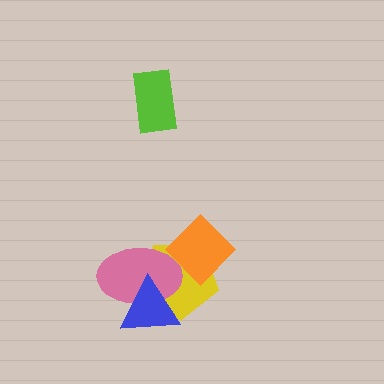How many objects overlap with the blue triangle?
2 objects overlap with the blue triangle.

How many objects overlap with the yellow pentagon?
3 objects overlap with the yellow pentagon.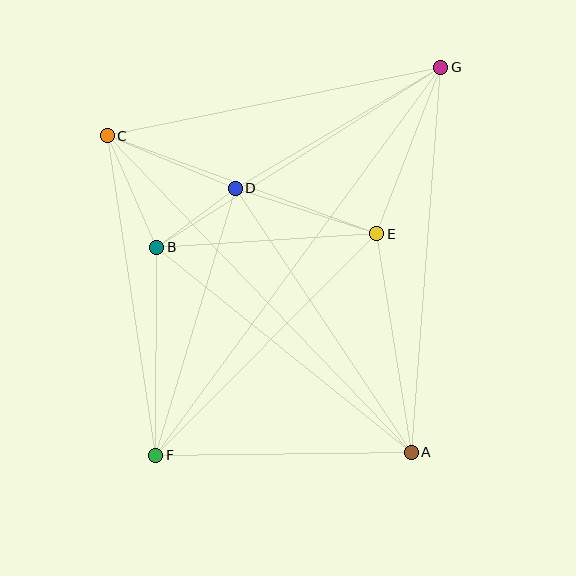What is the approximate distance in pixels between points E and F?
The distance between E and F is approximately 313 pixels.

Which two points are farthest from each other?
Points F and G are farthest from each other.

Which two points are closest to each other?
Points B and D are closest to each other.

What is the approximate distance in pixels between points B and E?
The distance between B and E is approximately 220 pixels.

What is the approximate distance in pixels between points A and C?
The distance between A and C is approximately 439 pixels.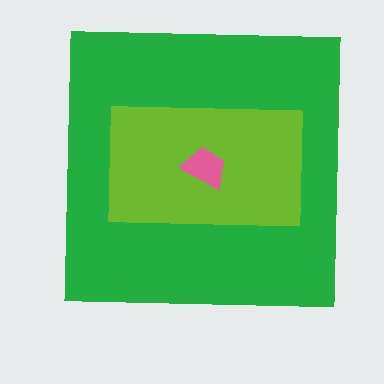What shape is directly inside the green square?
The lime rectangle.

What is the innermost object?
The pink trapezoid.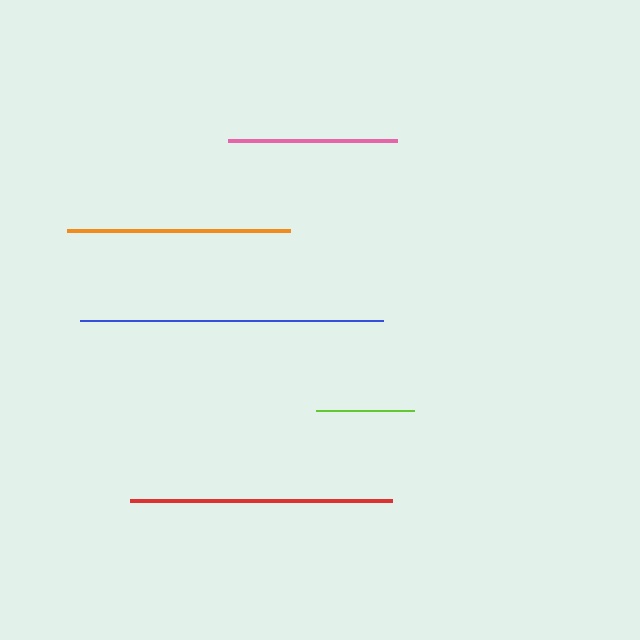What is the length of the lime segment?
The lime segment is approximately 97 pixels long.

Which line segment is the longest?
The blue line is the longest at approximately 303 pixels.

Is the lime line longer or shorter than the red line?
The red line is longer than the lime line.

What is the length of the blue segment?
The blue segment is approximately 303 pixels long.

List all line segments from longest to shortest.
From longest to shortest: blue, red, orange, pink, lime.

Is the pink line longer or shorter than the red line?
The red line is longer than the pink line.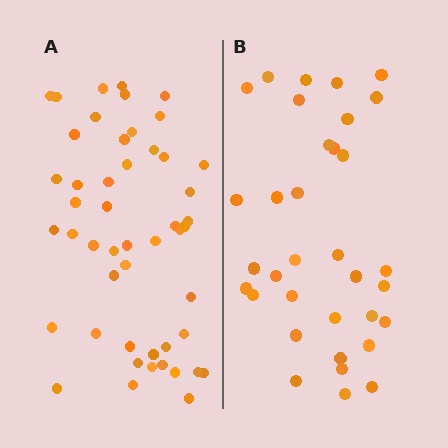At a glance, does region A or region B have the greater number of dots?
Region A (the left region) has more dots.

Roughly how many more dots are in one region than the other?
Region A has approximately 15 more dots than region B.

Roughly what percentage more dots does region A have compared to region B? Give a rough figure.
About 45% more.